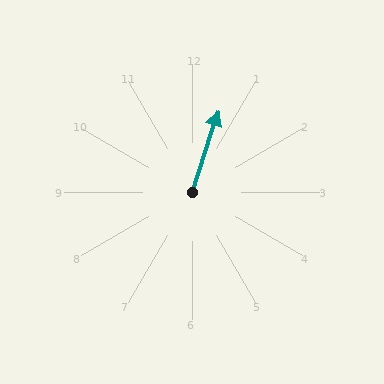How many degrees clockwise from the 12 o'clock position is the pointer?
Approximately 18 degrees.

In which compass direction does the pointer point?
North.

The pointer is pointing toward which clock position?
Roughly 1 o'clock.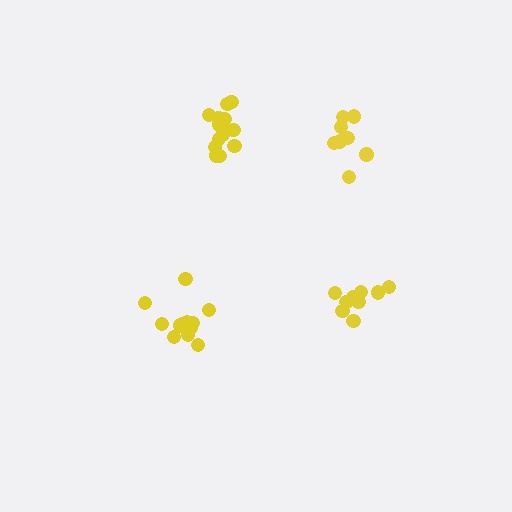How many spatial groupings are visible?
There are 4 spatial groupings.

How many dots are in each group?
Group 1: 13 dots, Group 2: 9 dots, Group 3: 14 dots, Group 4: 8 dots (44 total).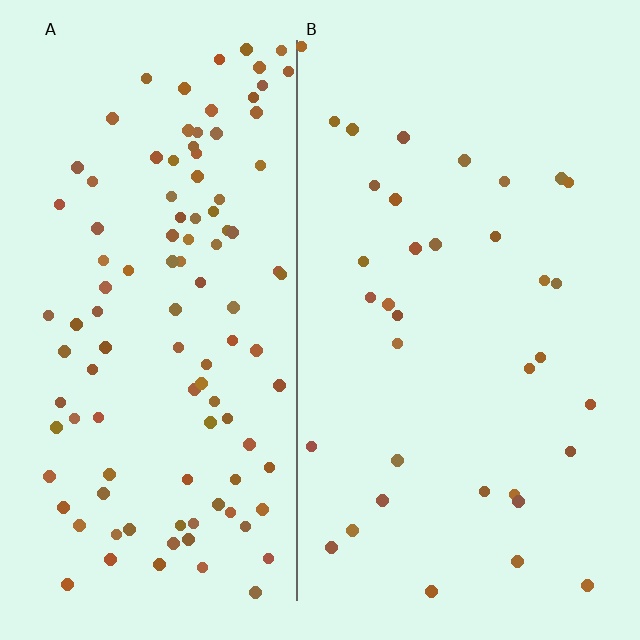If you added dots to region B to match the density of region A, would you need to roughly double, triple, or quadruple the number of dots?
Approximately triple.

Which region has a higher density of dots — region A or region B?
A (the left).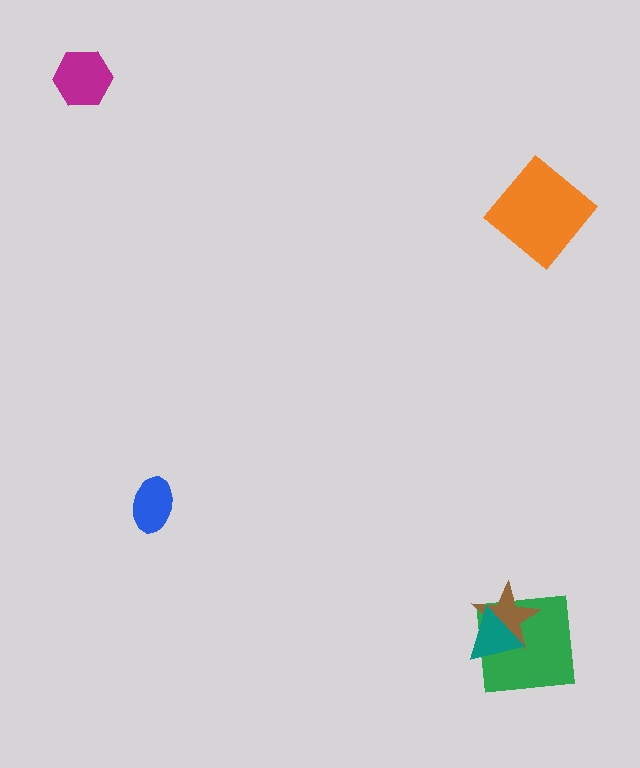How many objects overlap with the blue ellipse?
0 objects overlap with the blue ellipse.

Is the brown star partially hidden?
Yes, it is partially covered by another shape.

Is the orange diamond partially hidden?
No, no other shape covers it.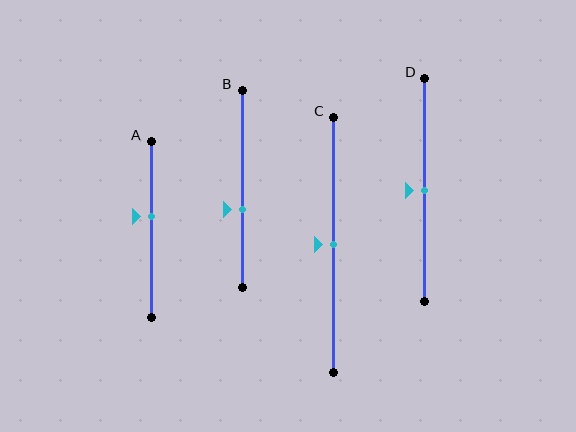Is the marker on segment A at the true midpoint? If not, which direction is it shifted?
No, the marker on segment A is shifted upward by about 7% of the segment length.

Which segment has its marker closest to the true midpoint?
Segment C has its marker closest to the true midpoint.